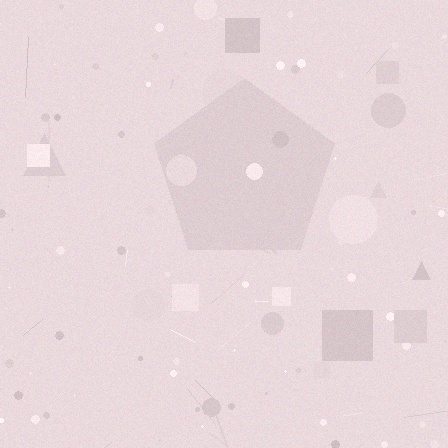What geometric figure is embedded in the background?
A pentagon is embedded in the background.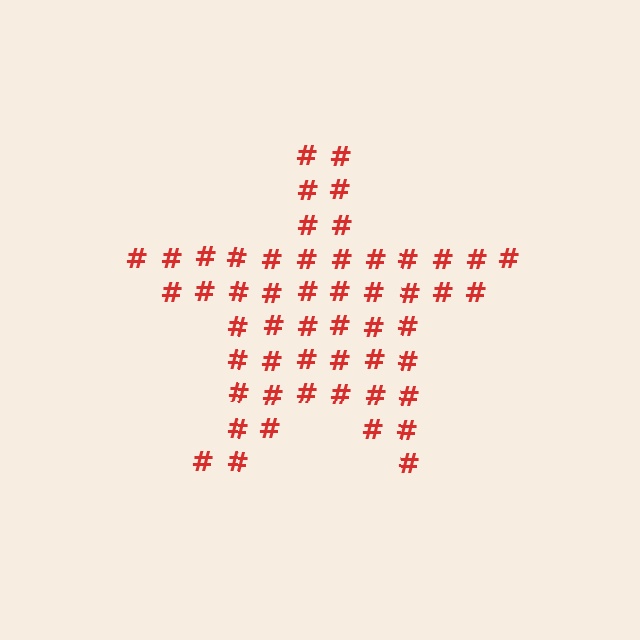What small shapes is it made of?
It is made of small hash symbols.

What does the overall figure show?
The overall figure shows a star.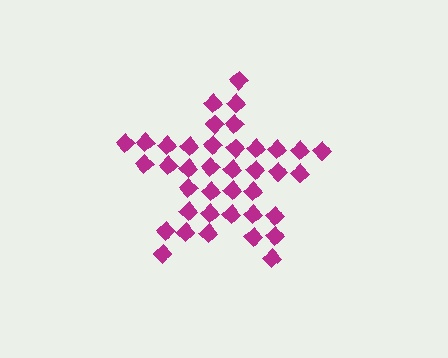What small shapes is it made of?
It is made of small diamonds.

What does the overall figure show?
The overall figure shows a star.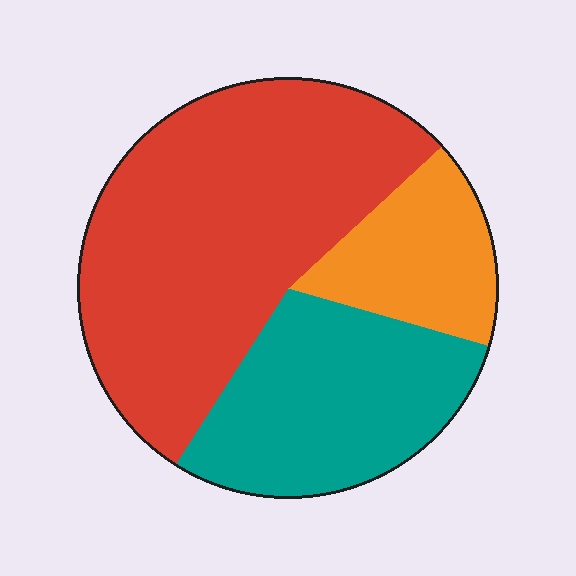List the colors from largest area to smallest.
From largest to smallest: red, teal, orange.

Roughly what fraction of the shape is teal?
Teal takes up between a quarter and a half of the shape.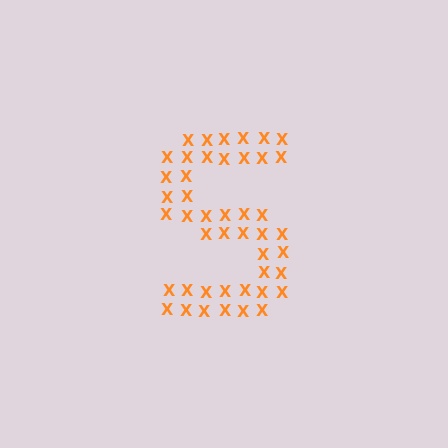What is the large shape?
The large shape is the letter S.